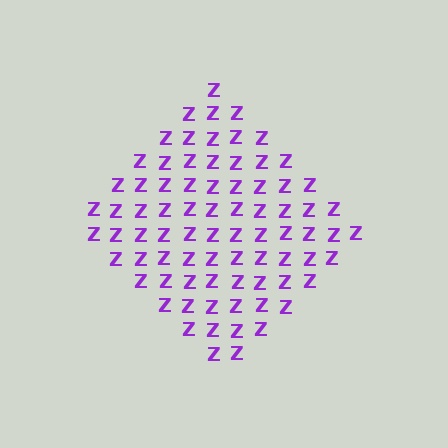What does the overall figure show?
The overall figure shows a diamond.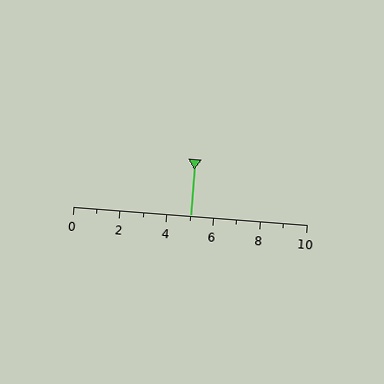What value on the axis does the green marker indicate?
The marker indicates approximately 5.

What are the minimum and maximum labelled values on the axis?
The axis runs from 0 to 10.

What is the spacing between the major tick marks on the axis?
The major ticks are spaced 2 apart.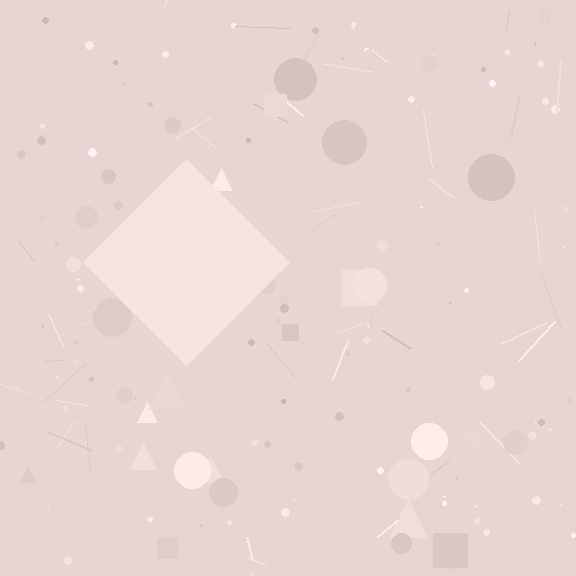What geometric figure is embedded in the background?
A diamond is embedded in the background.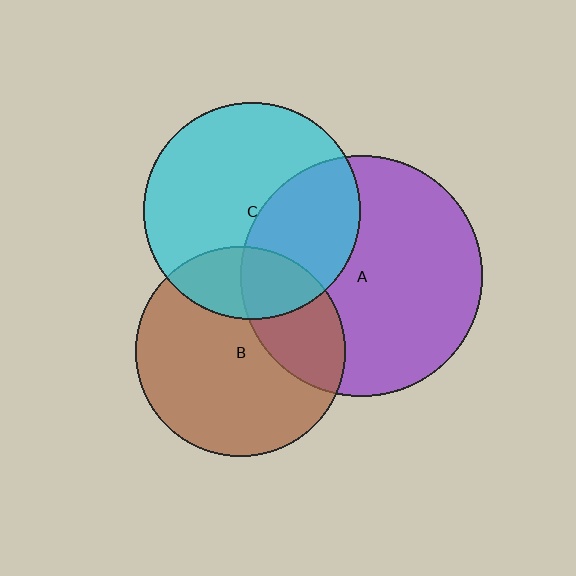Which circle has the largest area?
Circle A (purple).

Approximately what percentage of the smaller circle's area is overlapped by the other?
Approximately 30%.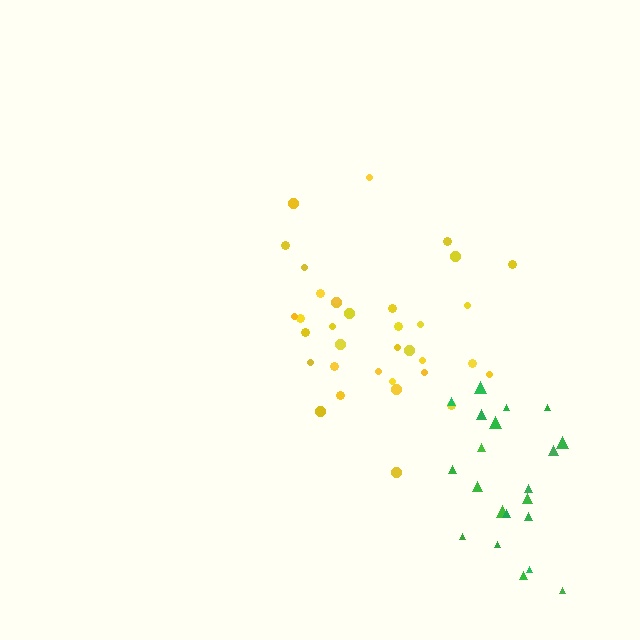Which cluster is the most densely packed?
Yellow.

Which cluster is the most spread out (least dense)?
Green.